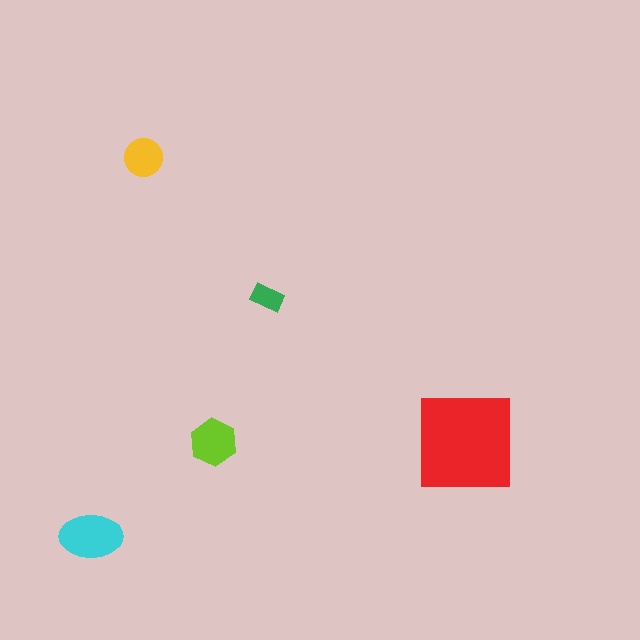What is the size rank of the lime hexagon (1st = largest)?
3rd.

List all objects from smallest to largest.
The green rectangle, the yellow circle, the lime hexagon, the cyan ellipse, the red square.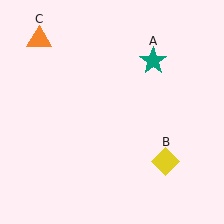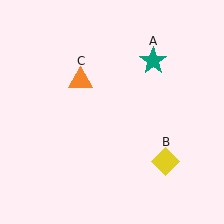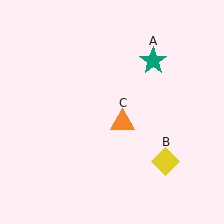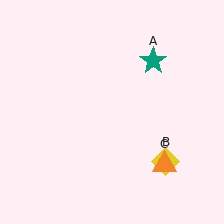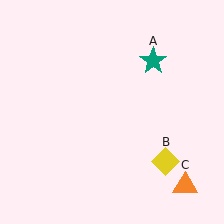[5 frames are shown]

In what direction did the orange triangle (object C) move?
The orange triangle (object C) moved down and to the right.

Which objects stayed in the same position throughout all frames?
Teal star (object A) and yellow diamond (object B) remained stationary.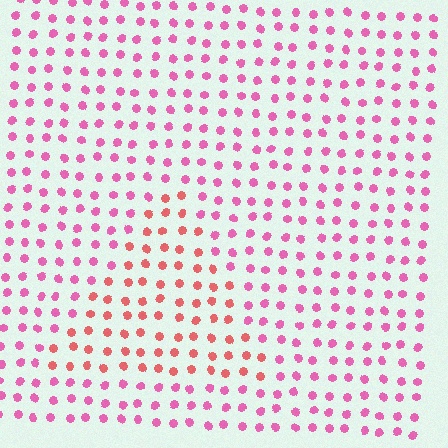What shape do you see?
I see a triangle.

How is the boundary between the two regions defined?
The boundary is defined purely by a slight shift in hue (about 34 degrees). Spacing, size, and orientation are identical on both sides.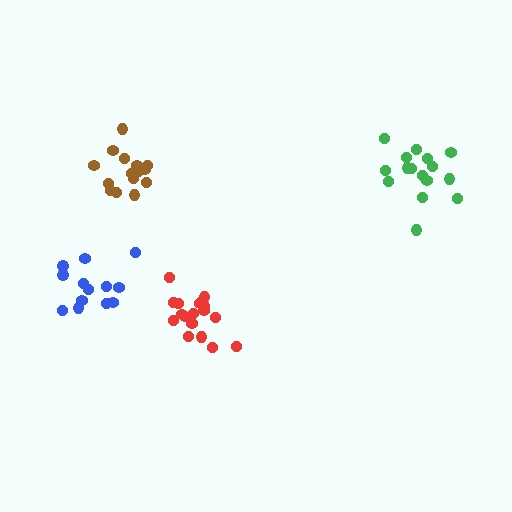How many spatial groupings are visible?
There are 4 spatial groupings.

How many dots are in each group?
Group 1: 13 dots, Group 2: 16 dots, Group 3: 15 dots, Group 4: 19 dots (63 total).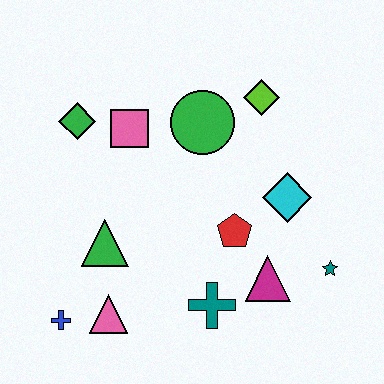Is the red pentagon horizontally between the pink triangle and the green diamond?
No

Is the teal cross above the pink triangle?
Yes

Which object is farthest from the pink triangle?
The lime diamond is farthest from the pink triangle.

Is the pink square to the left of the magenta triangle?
Yes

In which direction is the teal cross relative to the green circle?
The teal cross is below the green circle.